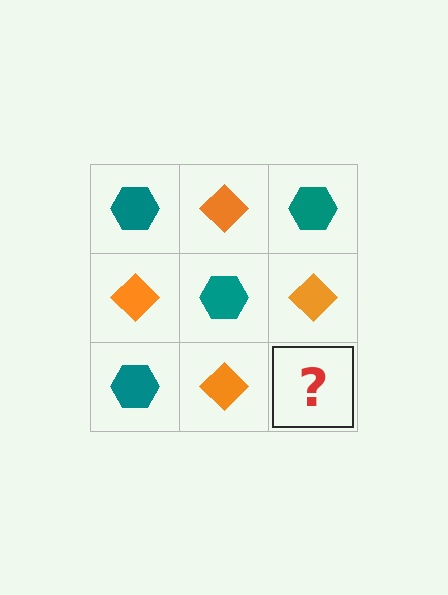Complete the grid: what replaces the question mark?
The question mark should be replaced with a teal hexagon.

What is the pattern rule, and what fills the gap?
The rule is that it alternates teal hexagon and orange diamond in a checkerboard pattern. The gap should be filled with a teal hexagon.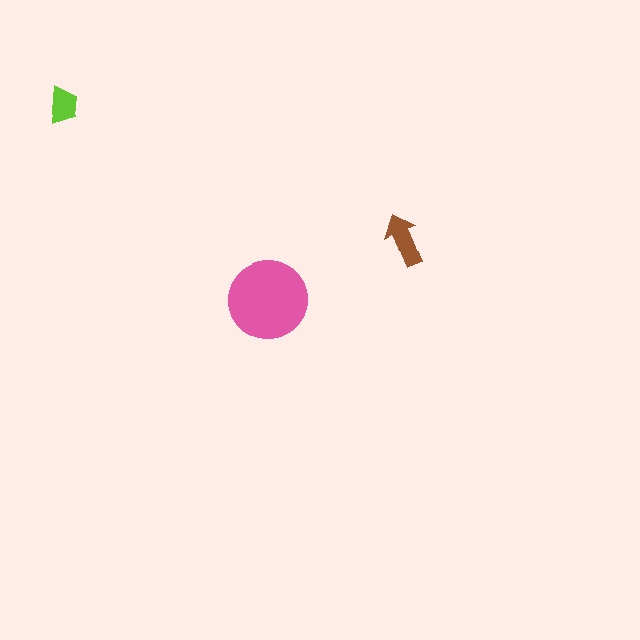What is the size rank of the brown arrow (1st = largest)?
2nd.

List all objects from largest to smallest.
The pink circle, the brown arrow, the lime trapezoid.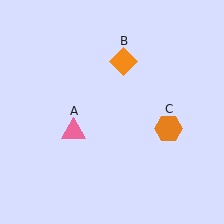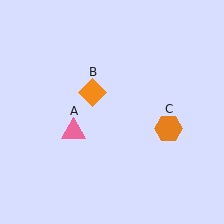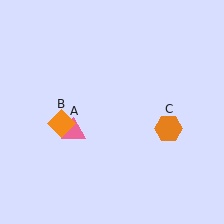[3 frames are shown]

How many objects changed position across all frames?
1 object changed position: orange diamond (object B).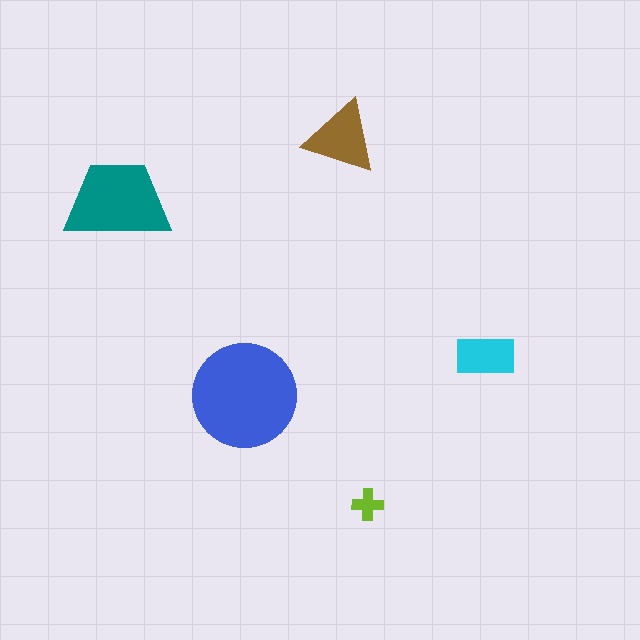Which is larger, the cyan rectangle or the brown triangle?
The brown triangle.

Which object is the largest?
The blue circle.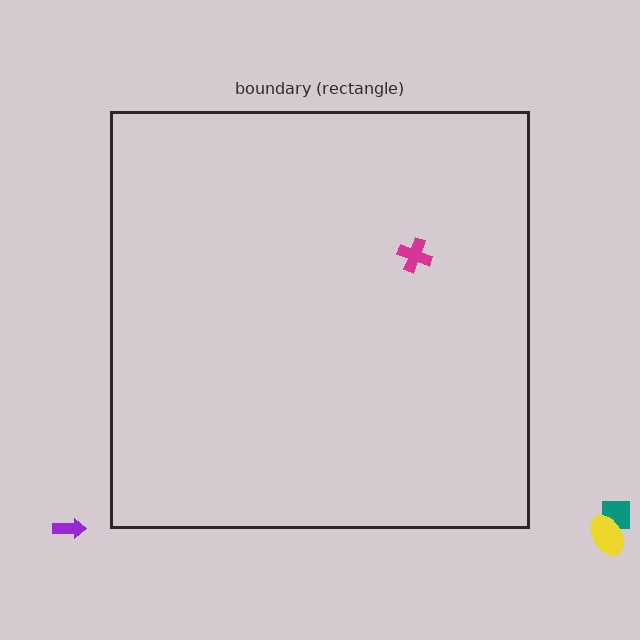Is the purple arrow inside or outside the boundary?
Outside.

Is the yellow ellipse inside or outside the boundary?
Outside.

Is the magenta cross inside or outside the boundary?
Inside.